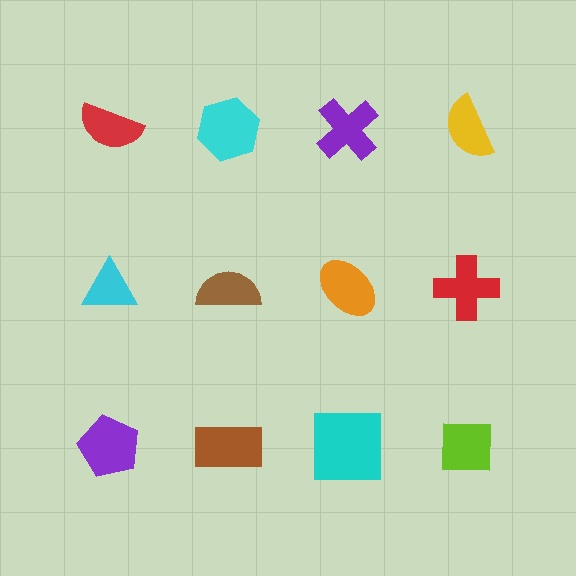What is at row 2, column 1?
A cyan triangle.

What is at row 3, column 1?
A purple pentagon.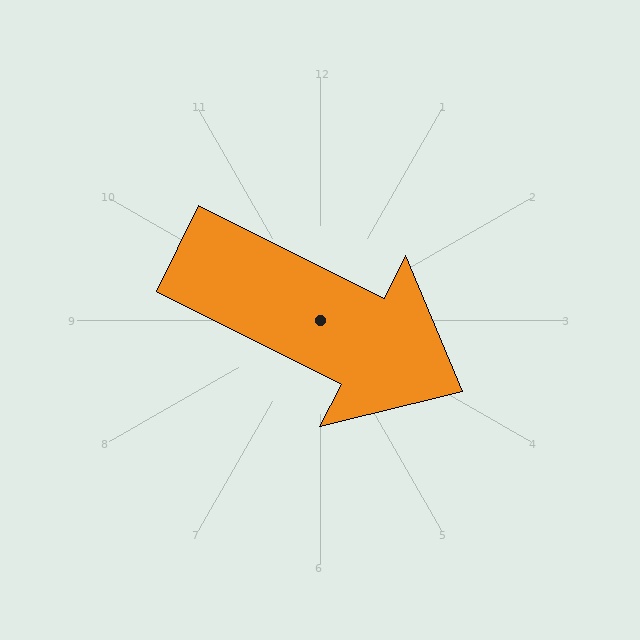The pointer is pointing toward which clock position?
Roughly 4 o'clock.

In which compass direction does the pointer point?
Southeast.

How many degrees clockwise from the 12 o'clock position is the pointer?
Approximately 117 degrees.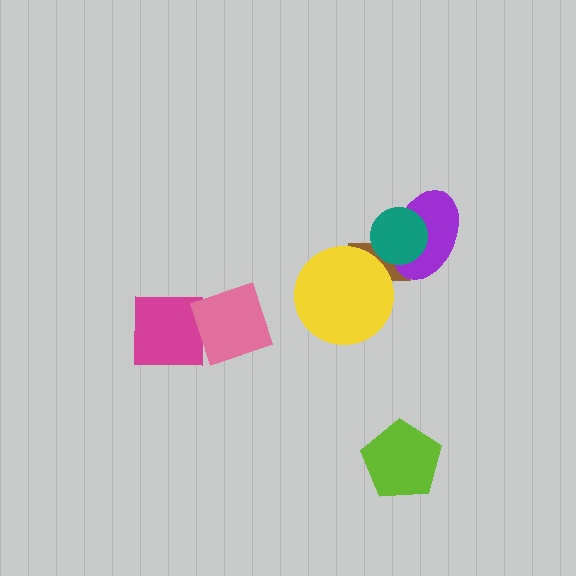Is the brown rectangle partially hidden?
Yes, it is partially covered by another shape.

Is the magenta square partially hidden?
Yes, it is partially covered by another shape.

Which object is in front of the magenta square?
The pink diamond is in front of the magenta square.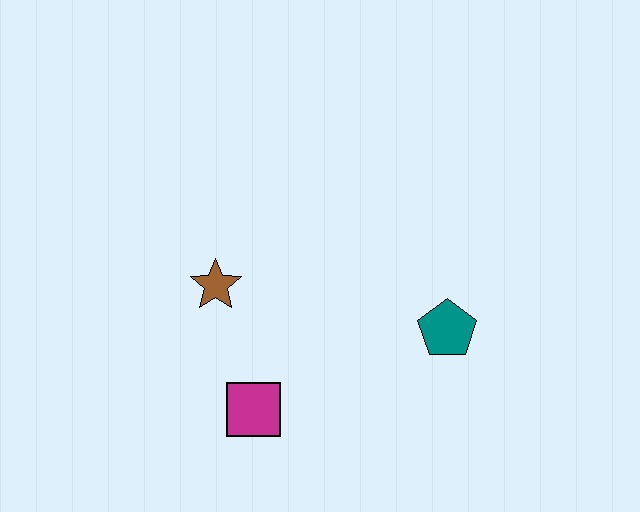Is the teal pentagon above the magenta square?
Yes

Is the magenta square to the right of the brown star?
Yes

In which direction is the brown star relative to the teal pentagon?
The brown star is to the left of the teal pentagon.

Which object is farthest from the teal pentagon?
The brown star is farthest from the teal pentagon.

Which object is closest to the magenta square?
The brown star is closest to the magenta square.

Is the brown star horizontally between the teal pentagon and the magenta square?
No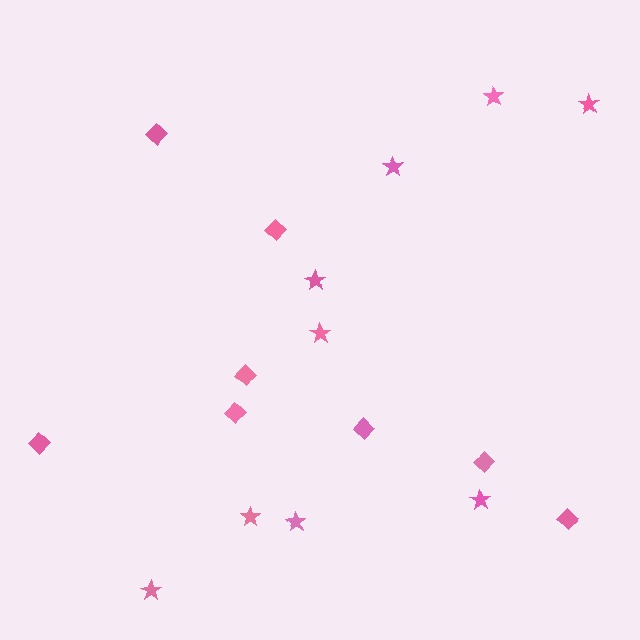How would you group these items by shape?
There are 2 groups: one group of diamonds (8) and one group of stars (9).